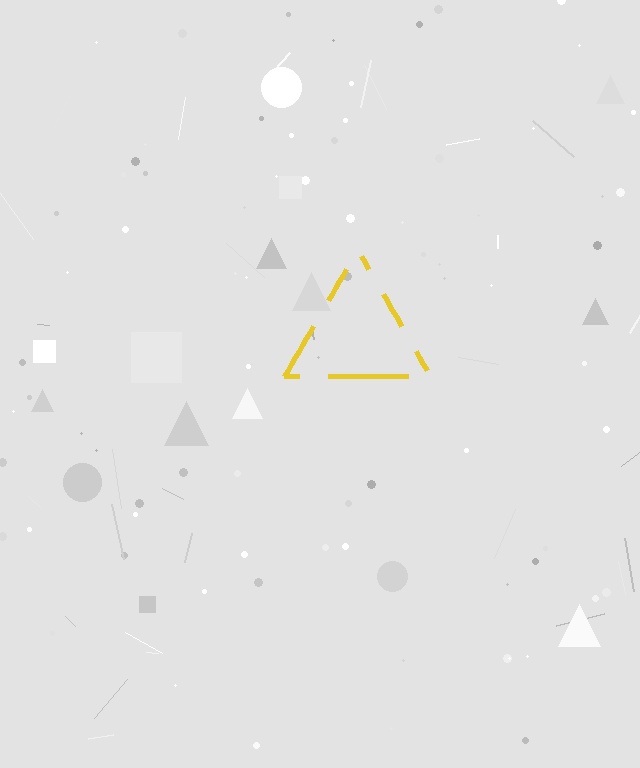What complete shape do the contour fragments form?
The contour fragments form a triangle.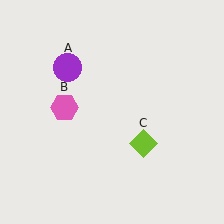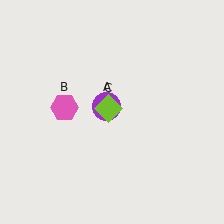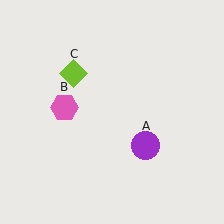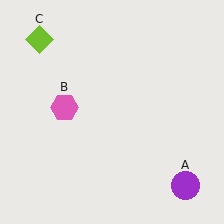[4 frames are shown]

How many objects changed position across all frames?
2 objects changed position: purple circle (object A), lime diamond (object C).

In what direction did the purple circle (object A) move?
The purple circle (object A) moved down and to the right.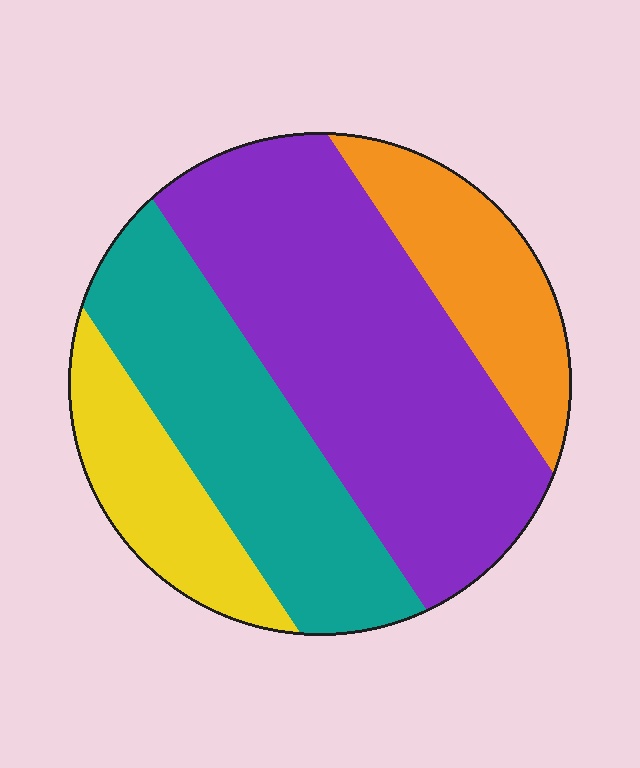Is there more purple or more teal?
Purple.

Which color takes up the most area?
Purple, at roughly 45%.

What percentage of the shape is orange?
Orange covers roughly 15% of the shape.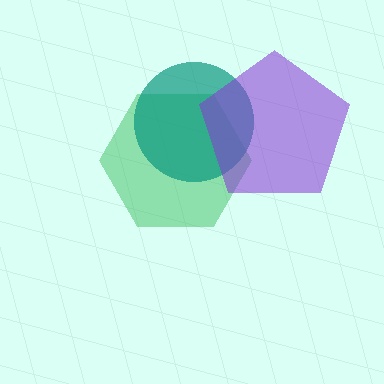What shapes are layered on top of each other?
The layered shapes are: a green hexagon, a teal circle, a purple pentagon.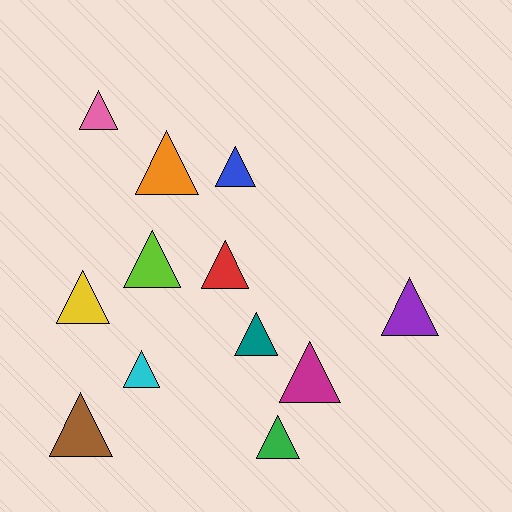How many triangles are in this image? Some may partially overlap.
There are 12 triangles.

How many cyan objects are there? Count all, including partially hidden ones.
There is 1 cyan object.